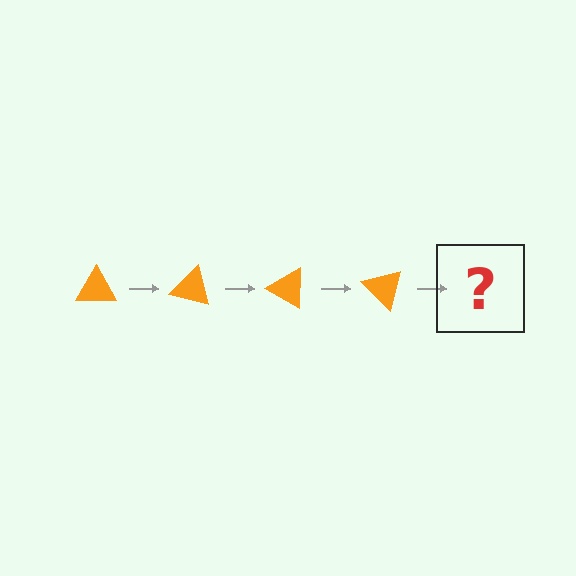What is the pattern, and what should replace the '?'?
The pattern is that the triangle rotates 15 degrees each step. The '?' should be an orange triangle rotated 60 degrees.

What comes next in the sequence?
The next element should be an orange triangle rotated 60 degrees.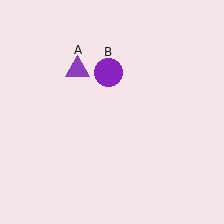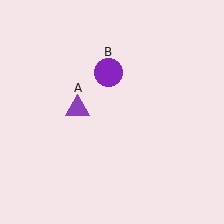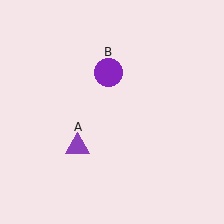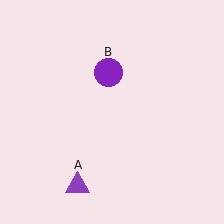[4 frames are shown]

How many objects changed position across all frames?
1 object changed position: purple triangle (object A).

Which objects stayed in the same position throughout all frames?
Purple circle (object B) remained stationary.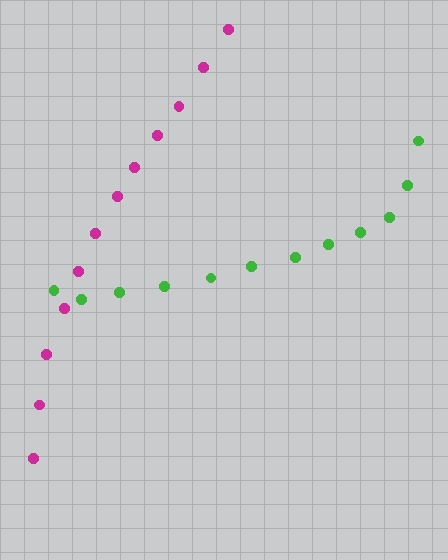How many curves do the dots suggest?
There are 2 distinct paths.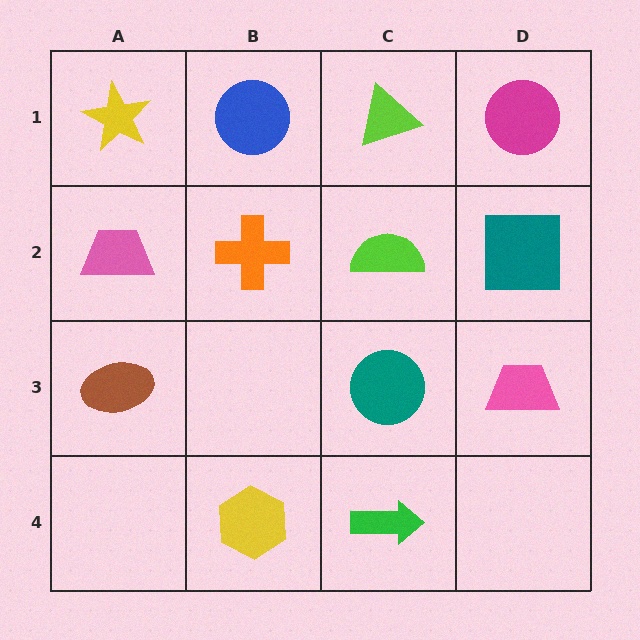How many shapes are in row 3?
3 shapes.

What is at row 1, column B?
A blue circle.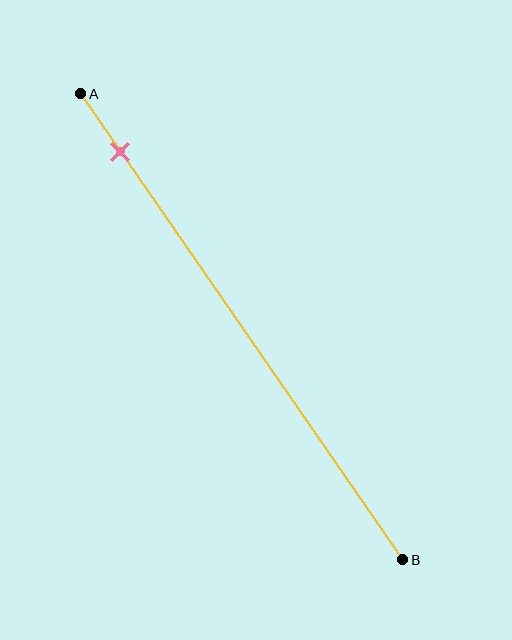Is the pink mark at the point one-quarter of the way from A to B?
No, the mark is at about 10% from A, not at the 25% one-quarter point.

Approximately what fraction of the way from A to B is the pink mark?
The pink mark is approximately 10% of the way from A to B.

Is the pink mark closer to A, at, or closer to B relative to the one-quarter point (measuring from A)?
The pink mark is closer to point A than the one-quarter point of segment AB.